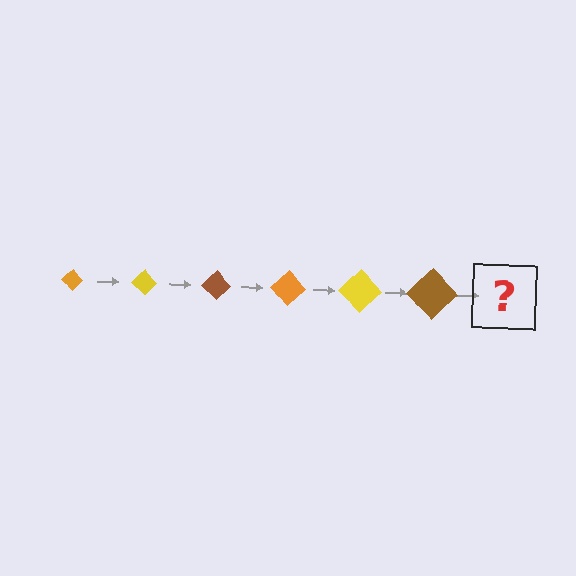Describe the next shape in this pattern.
It should be an orange diamond, larger than the previous one.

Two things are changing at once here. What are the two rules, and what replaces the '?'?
The two rules are that the diamond grows larger each step and the color cycles through orange, yellow, and brown. The '?' should be an orange diamond, larger than the previous one.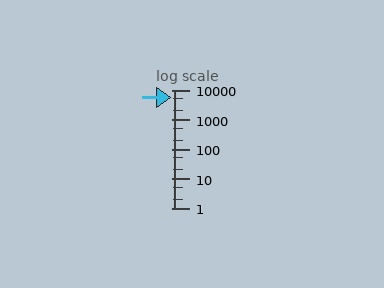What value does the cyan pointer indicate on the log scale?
The pointer indicates approximately 5700.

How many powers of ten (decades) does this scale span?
The scale spans 4 decades, from 1 to 10000.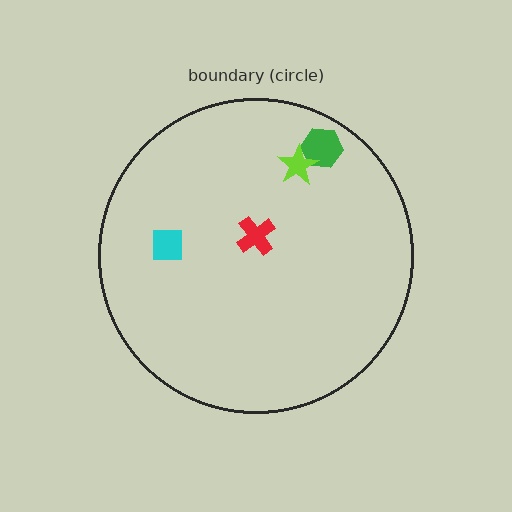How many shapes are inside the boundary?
4 inside, 0 outside.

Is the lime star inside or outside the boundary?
Inside.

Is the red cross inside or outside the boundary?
Inside.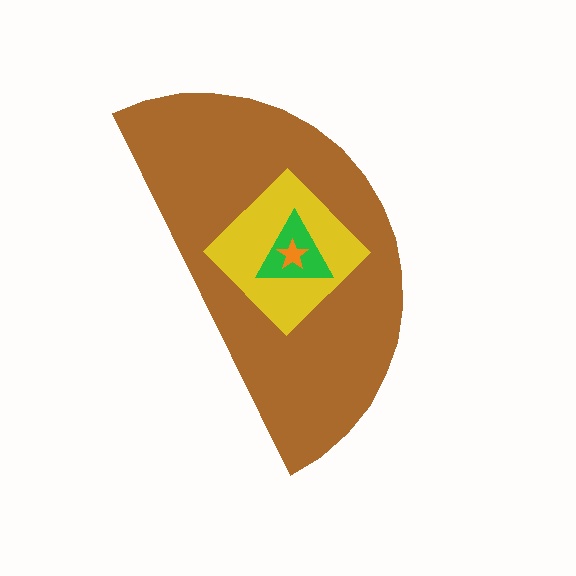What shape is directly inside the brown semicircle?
The yellow diamond.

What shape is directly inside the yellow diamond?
The green triangle.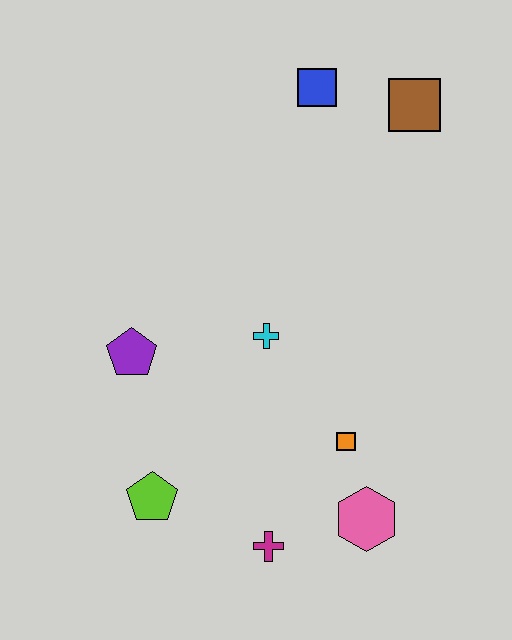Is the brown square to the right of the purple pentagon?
Yes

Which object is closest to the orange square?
The pink hexagon is closest to the orange square.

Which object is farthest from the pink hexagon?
The blue square is farthest from the pink hexagon.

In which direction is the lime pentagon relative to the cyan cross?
The lime pentagon is below the cyan cross.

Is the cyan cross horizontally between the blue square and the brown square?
No